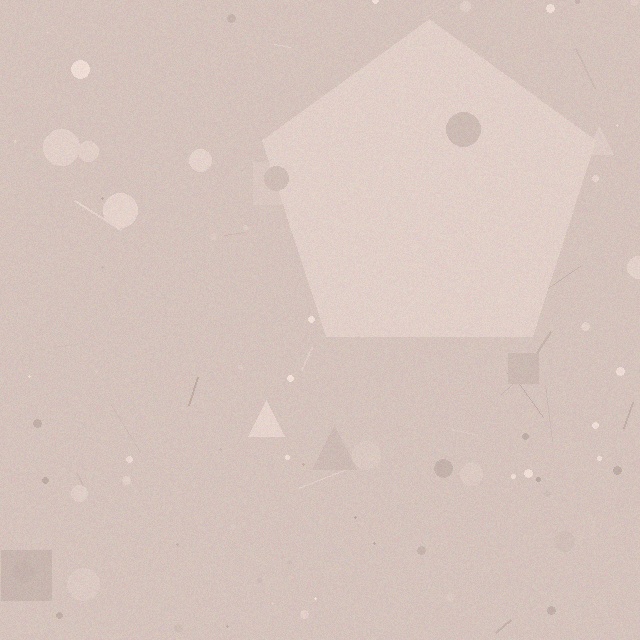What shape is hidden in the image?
A pentagon is hidden in the image.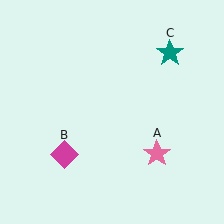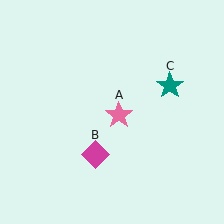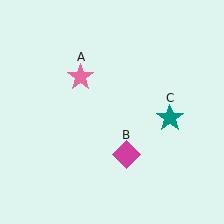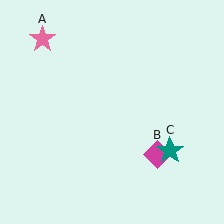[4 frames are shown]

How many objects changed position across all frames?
3 objects changed position: pink star (object A), magenta diamond (object B), teal star (object C).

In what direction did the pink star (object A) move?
The pink star (object A) moved up and to the left.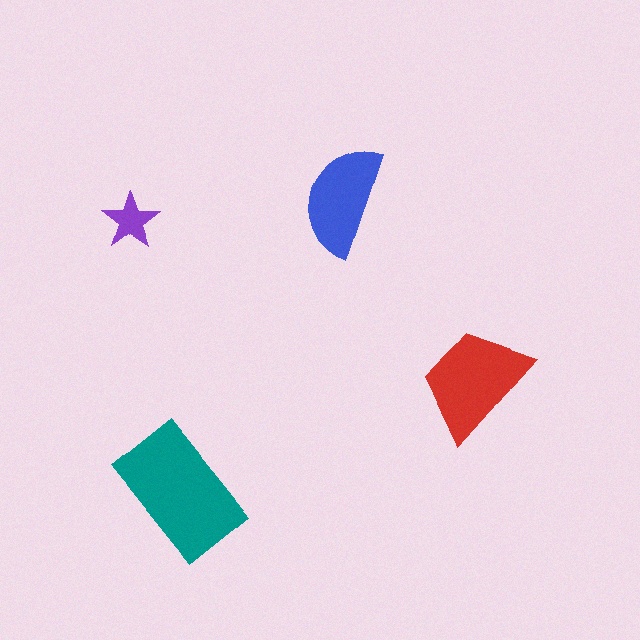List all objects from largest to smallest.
The teal rectangle, the red trapezoid, the blue semicircle, the purple star.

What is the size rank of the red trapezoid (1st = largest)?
2nd.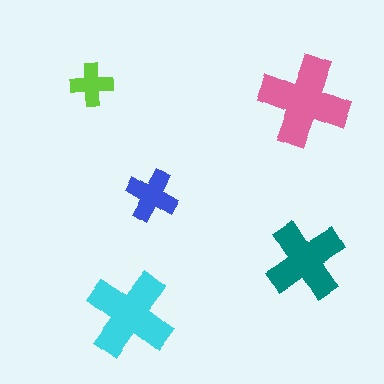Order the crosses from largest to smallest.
the pink one, the cyan one, the teal one, the blue one, the lime one.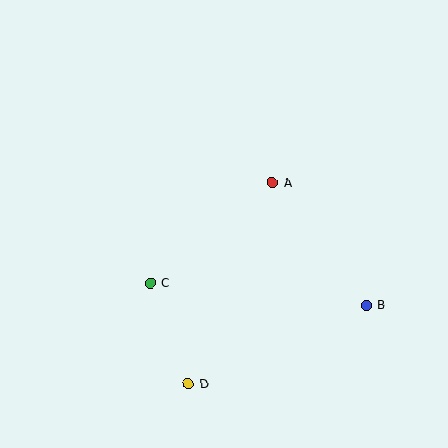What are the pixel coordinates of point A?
Point A is at (272, 183).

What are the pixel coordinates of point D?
Point D is at (188, 384).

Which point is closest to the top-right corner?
Point A is closest to the top-right corner.